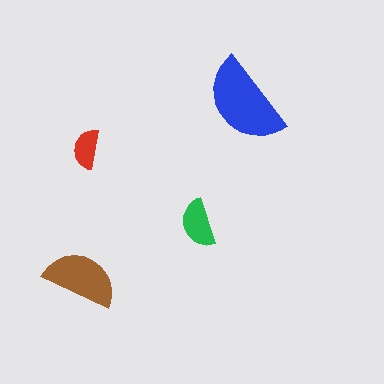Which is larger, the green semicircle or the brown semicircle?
The brown one.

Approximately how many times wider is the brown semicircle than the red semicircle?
About 2 times wider.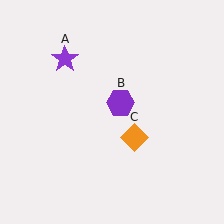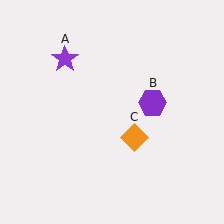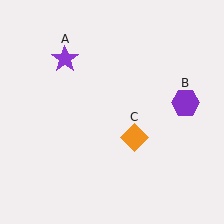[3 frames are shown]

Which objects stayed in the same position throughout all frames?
Purple star (object A) and orange diamond (object C) remained stationary.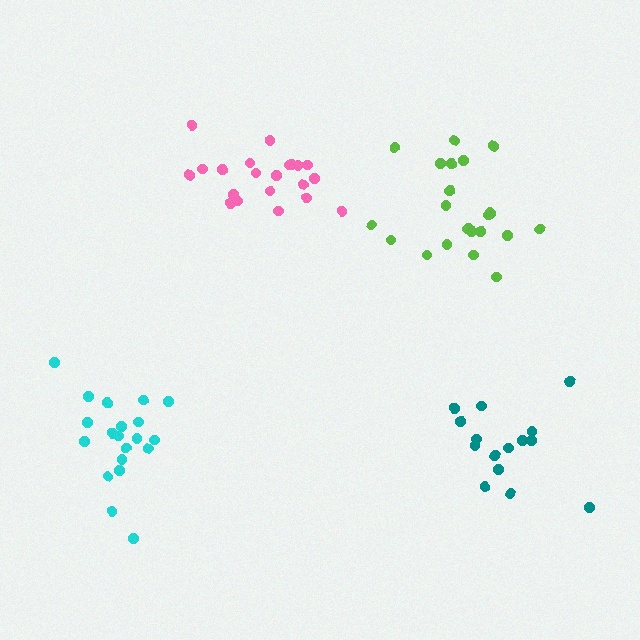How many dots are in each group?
Group 1: 21 dots, Group 2: 21 dots, Group 3: 15 dots, Group 4: 20 dots (77 total).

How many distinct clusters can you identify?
There are 4 distinct clusters.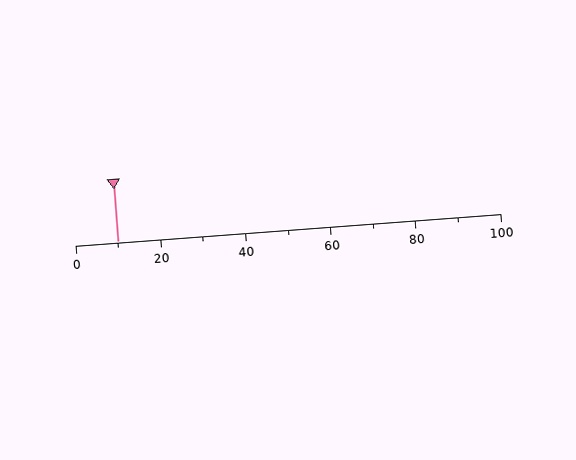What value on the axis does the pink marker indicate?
The marker indicates approximately 10.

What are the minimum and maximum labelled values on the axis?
The axis runs from 0 to 100.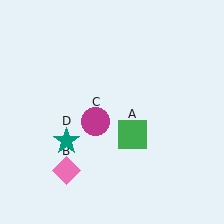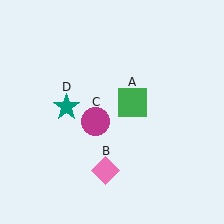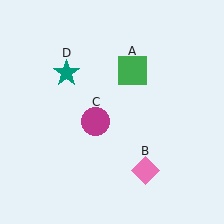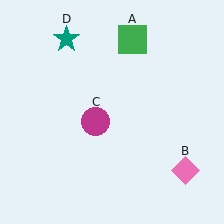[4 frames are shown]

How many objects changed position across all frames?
3 objects changed position: green square (object A), pink diamond (object B), teal star (object D).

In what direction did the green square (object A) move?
The green square (object A) moved up.